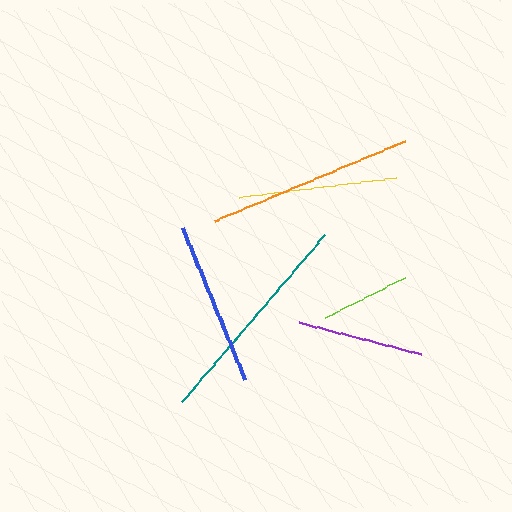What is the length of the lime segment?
The lime segment is approximately 90 pixels long.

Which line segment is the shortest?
The lime line is the shortest at approximately 90 pixels.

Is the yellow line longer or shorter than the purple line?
The yellow line is longer than the purple line.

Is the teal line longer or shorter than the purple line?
The teal line is longer than the purple line.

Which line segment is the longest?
The teal line is the longest at approximately 220 pixels.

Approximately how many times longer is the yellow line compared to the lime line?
The yellow line is approximately 1.8 times the length of the lime line.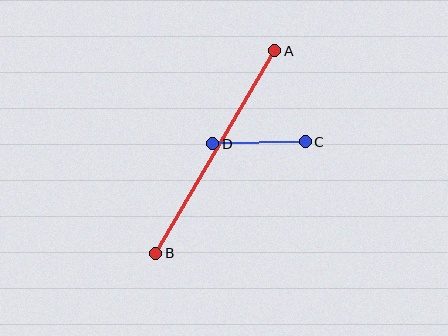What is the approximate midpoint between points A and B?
The midpoint is at approximately (215, 152) pixels.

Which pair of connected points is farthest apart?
Points A and B are farthest apart.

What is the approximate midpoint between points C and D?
The midpoint is at approximately (259, 143) pixels.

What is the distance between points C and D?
The distance is approximately 93 pixels.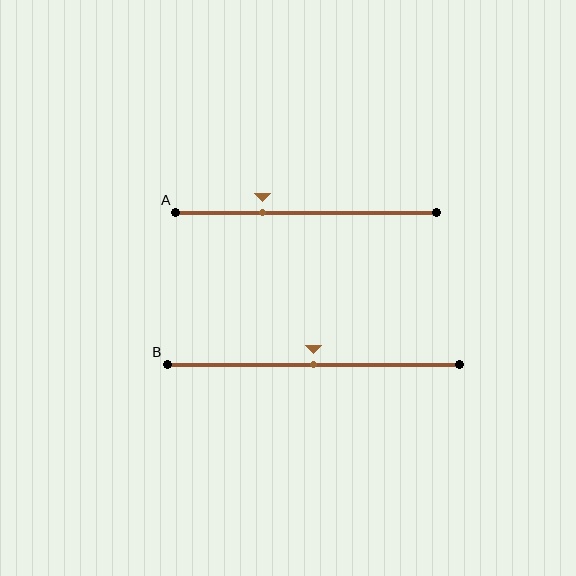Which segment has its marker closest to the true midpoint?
Segment B has its marker closest to the true midpoint.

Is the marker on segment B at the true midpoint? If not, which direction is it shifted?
Yes, the marker on segment B is at the true midpoint.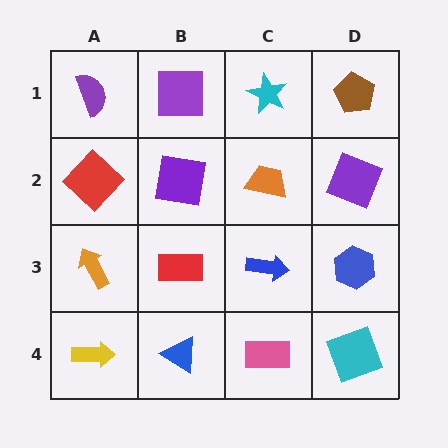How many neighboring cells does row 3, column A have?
3.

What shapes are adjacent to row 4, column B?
A red rectangle (row 3, column B), a yellow arrow (row 4, column A), a pink rectangle (row 4, column C).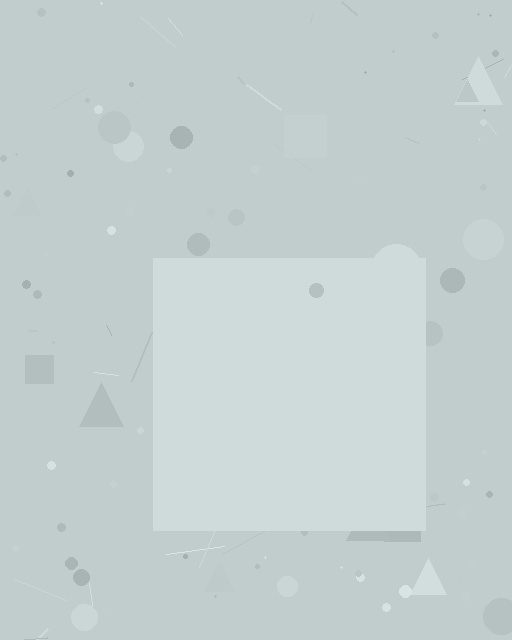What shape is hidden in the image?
A square is hidden in the image.